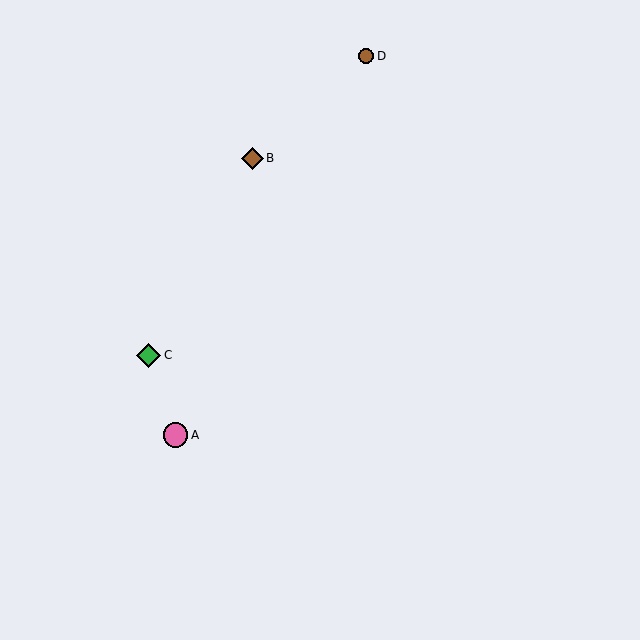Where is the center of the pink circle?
The center of the pink circle is at (176, 435).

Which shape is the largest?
The pink circle (labeled A) is the largest.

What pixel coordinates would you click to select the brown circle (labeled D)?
Click at (366, 56) to select the brown circle D.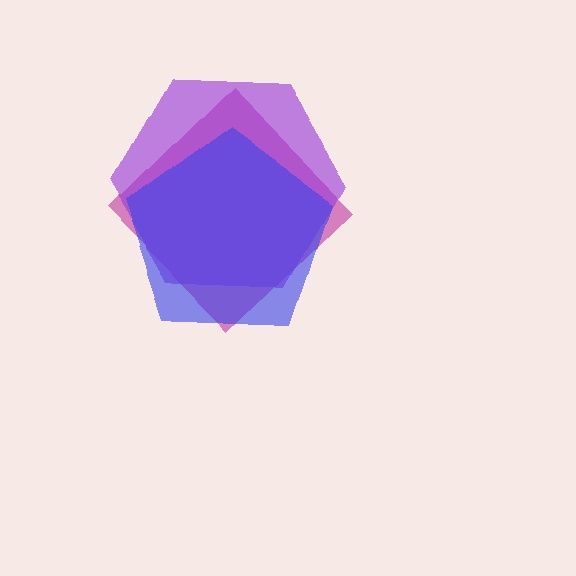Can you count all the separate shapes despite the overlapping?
Yes, there are 3 separate shapes.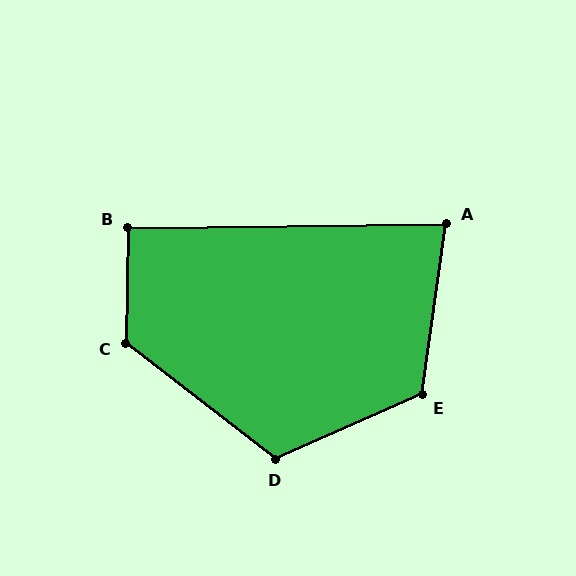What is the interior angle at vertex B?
Approximately 92 degrees (approximately right).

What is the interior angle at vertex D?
Approximately 119 degrees (obtuse).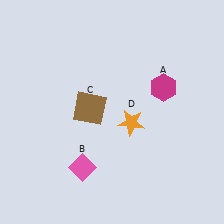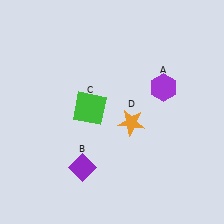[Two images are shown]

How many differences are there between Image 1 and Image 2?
There are 3 differences between the two images.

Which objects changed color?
A changed from magenta to purple. B changed from pink to purple. C changed from brown to green.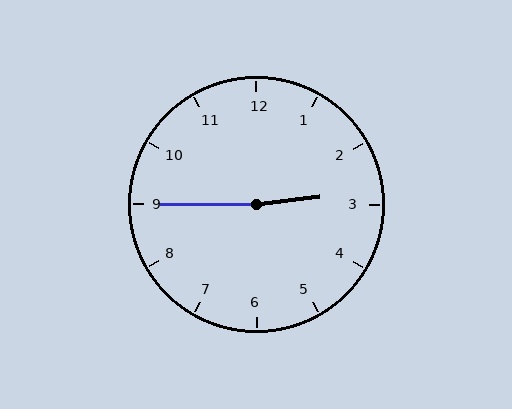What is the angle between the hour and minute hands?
Approximately 172 degrees.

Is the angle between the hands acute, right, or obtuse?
It is obtuse.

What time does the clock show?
2:45.